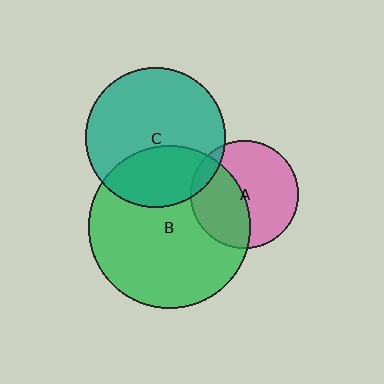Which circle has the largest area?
Circle B (green).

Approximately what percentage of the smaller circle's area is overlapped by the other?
Approximately 35%.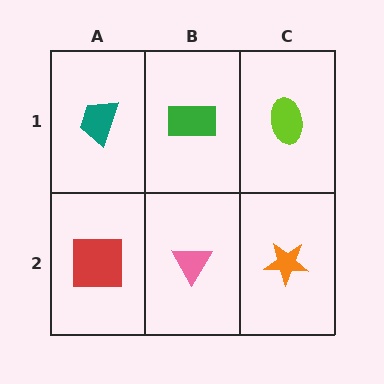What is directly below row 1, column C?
An orange star.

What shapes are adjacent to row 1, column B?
A pink triangle (row 2, column B), a teal trapezoid (row 1, column A), a lime ellipse (row 1, column C).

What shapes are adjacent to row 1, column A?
A red square (row 2, column A), a green rectangle (row 1, column B).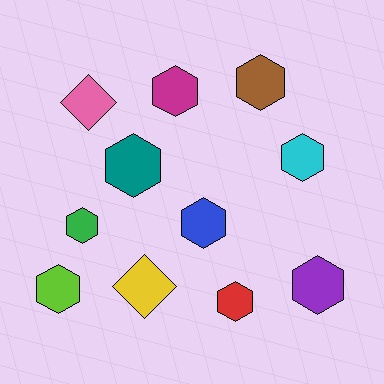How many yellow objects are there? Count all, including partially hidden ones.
There is 1 yellow object.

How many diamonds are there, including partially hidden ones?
There are 2 diamonds.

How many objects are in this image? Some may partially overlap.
There are 11 objects.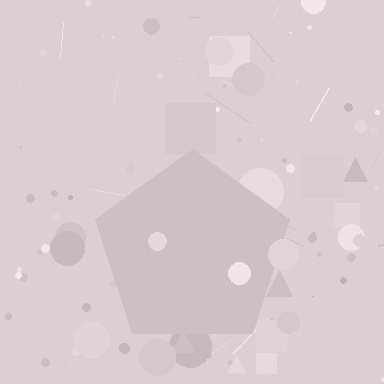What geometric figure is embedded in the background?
A pentagon is embedded in the background.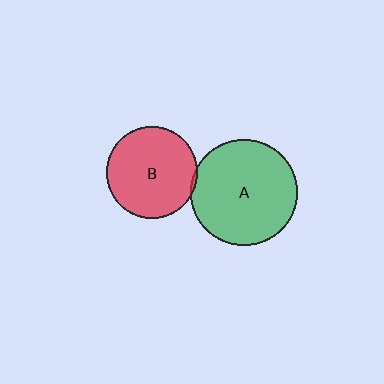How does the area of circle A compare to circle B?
Approximately 1.4 times.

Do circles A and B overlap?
Yes.